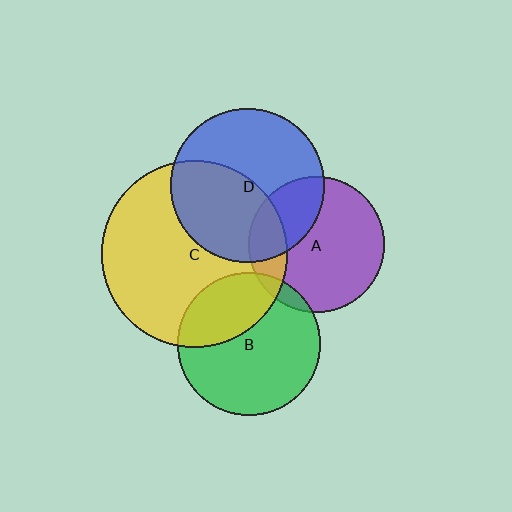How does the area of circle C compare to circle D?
Approximately 1.5 times.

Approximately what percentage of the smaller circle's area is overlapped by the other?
Approximately 30%.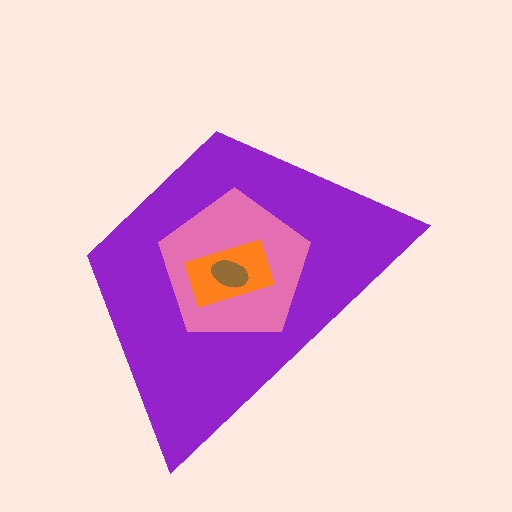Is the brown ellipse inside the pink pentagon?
Yes.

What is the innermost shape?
The brown ellipse.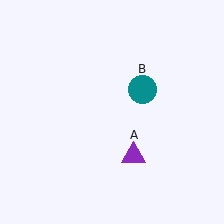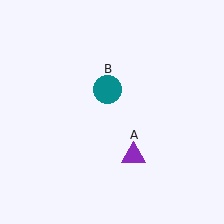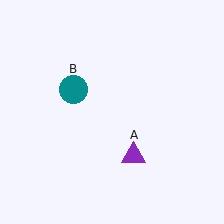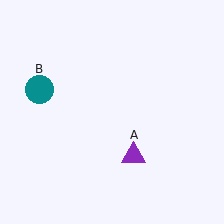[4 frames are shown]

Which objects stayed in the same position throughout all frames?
Purple triangle (object A) remained stationary.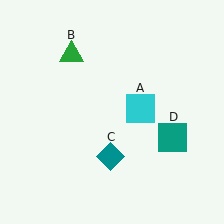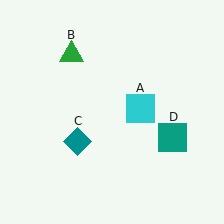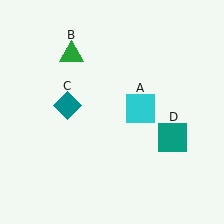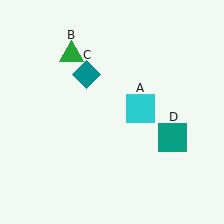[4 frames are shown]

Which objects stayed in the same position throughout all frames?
Cyan square (object A) and green triangle (object B) and teal square (object D) remained stationary.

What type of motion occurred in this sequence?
The teal diamond (object C) rotated clockwise around the center of the scene.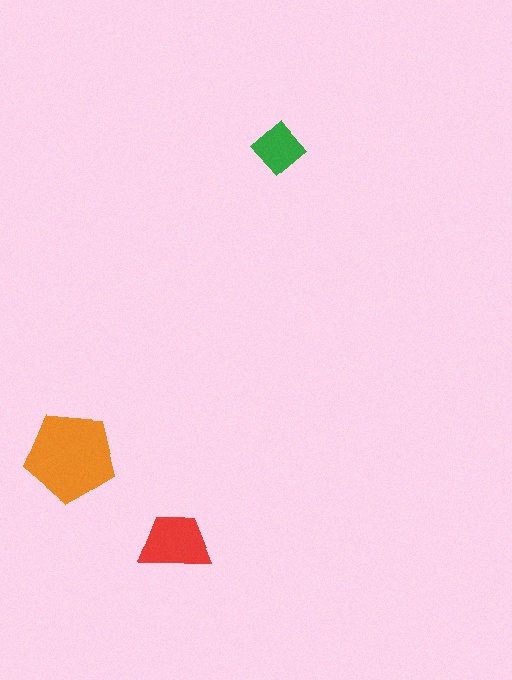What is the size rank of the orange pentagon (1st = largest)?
1st.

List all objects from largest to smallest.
The orange pentagon, the red trapezoid, the green diamond.